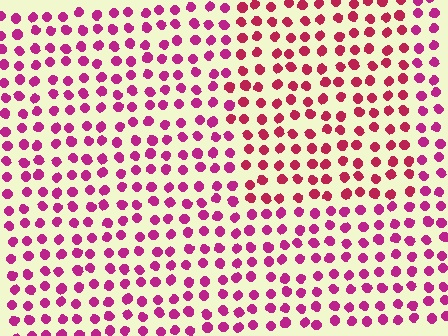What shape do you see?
I see a rectangle.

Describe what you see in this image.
The image is filled with small magenta elements in a uniform arrangement. A rectangle-shaped region is visible where the elements are tinted to a slightly different hue, forming a subtle color boundary.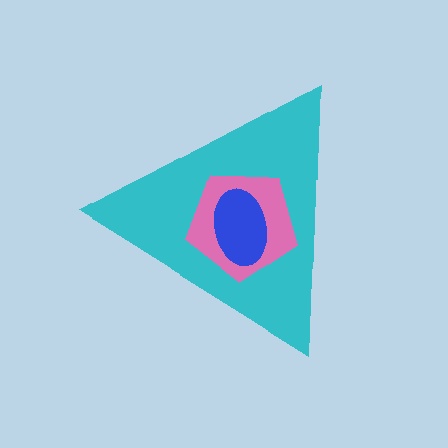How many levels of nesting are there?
3.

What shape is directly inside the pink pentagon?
The blue ellipse.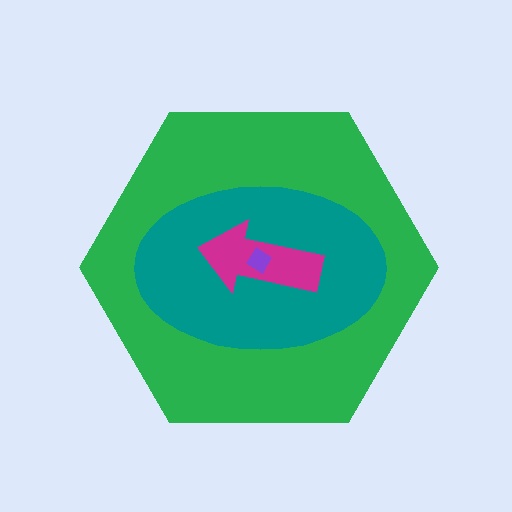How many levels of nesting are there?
4.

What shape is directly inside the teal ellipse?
The magenta arrow.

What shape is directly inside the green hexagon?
The teal ellipse.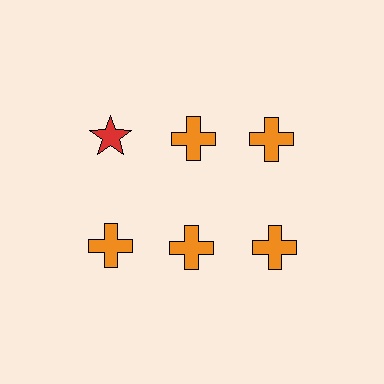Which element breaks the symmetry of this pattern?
The red star in the top row, leftmost column breaks the symmetry. All other shapes are orange crosses.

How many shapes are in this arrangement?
There are 6 shapes arranged in a grid pattern.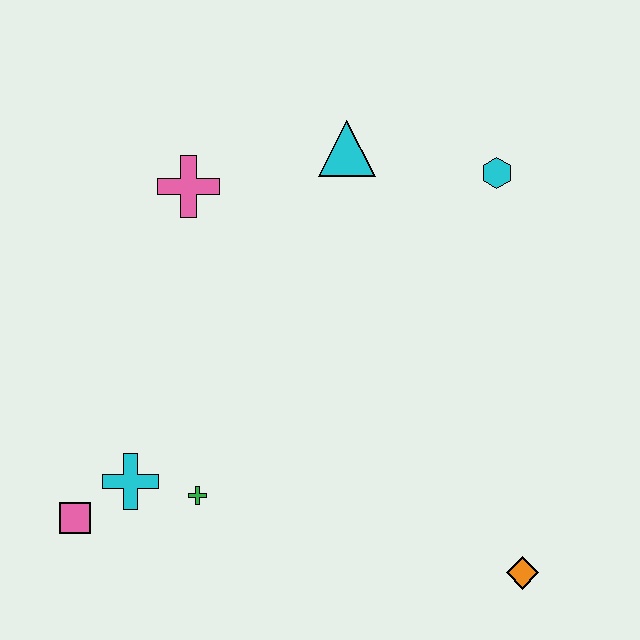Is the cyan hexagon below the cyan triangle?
Yes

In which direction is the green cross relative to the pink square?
The green cross is to the right of the pink square.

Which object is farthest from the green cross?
The cyan hexagon is farthest from the green cross.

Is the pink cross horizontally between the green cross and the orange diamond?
No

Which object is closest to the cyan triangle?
The cyan hexagon is closest to the cyan triangle.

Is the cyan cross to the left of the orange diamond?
Yes